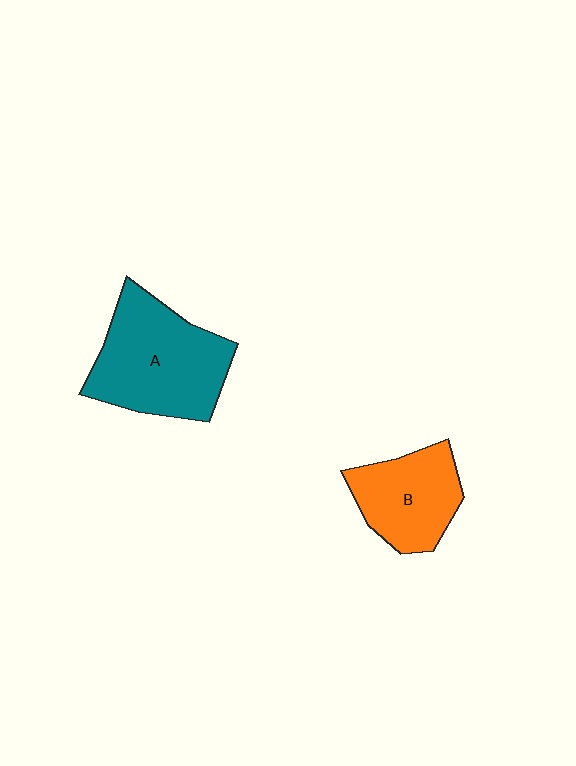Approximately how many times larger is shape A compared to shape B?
Approximately 1.5 times.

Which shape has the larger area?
Shape A (teal).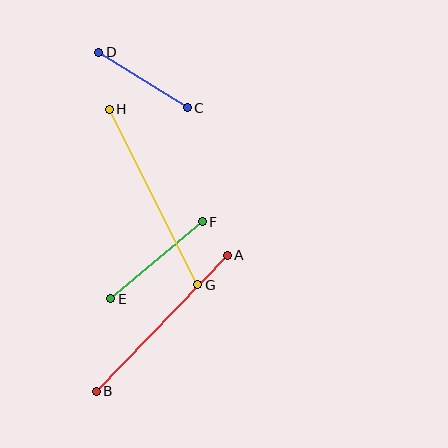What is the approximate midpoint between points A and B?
The midpoint is at approximately (162, 323) pixels.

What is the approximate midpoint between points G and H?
The midpoint is at approximately (154, 197) pixels.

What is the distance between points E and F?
The distance is approximately 119 pixels.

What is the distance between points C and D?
The distance is approximately 104 pixels.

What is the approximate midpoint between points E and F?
The midpoint is at approximately (156, 260) pixels.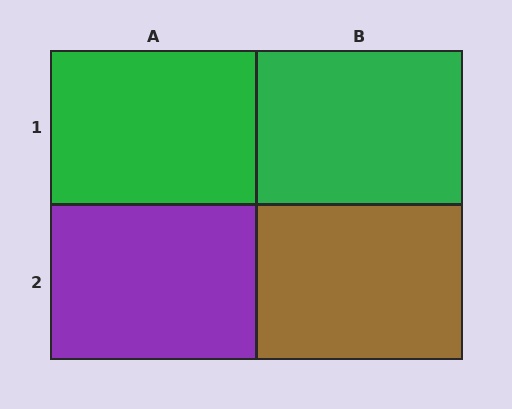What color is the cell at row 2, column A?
Purple.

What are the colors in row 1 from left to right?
Green, green.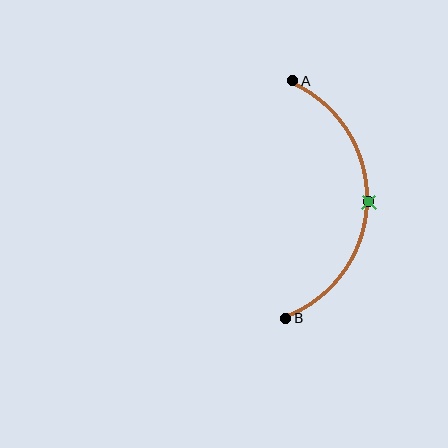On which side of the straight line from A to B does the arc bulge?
The arc bulges to the right of the straight line connecting A and B.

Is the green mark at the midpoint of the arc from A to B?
Yes. The green mark lies on the arc at equal arc-length from both A and B — it is the arc midpoint.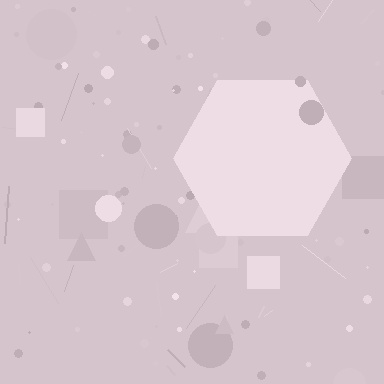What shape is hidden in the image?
A hexagon is hidden in the image.